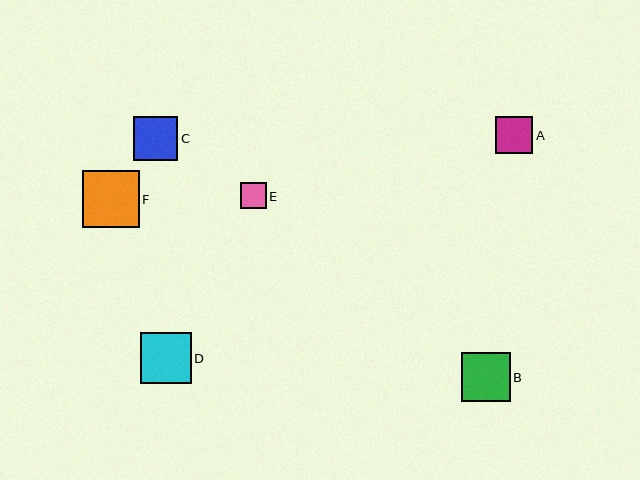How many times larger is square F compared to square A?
Square F is approximately 1.5 times the size of square A.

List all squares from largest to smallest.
From largest to smallest: F, D, B, C, A, E.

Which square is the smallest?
Square E is the smallest with a size of approximately 26 pixels.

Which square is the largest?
Square F is the largest with a size of approximately 57 pixels.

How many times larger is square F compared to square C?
Square F is approximately 1.3 times the size of square C.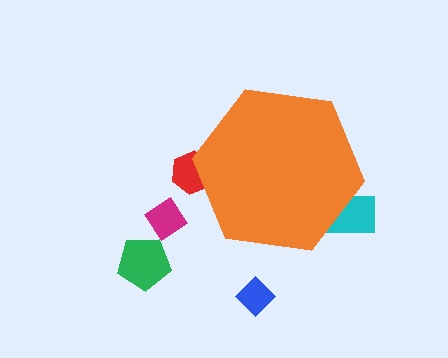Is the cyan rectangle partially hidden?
Yes, the cyan rectangle is partially hidden behind the orange hexagon.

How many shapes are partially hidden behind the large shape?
2 shapes are partially hidden.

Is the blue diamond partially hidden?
No, the blue diamond is fully visible.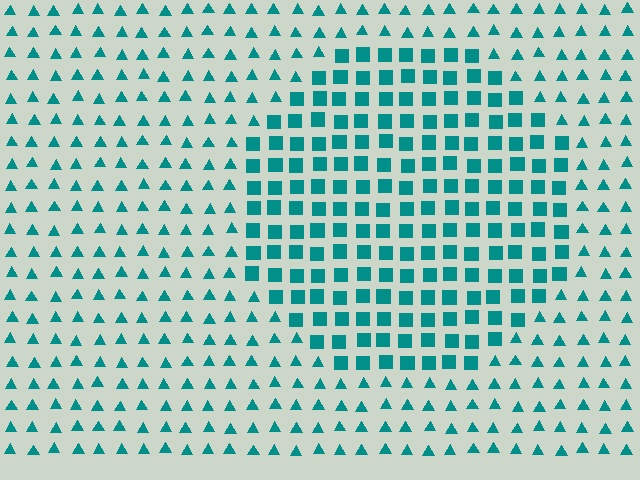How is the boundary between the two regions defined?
The boundary is defined by a change in element shape: squares inside vs. triangles outside. All elements share the same color and spacing.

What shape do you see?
I see a circle.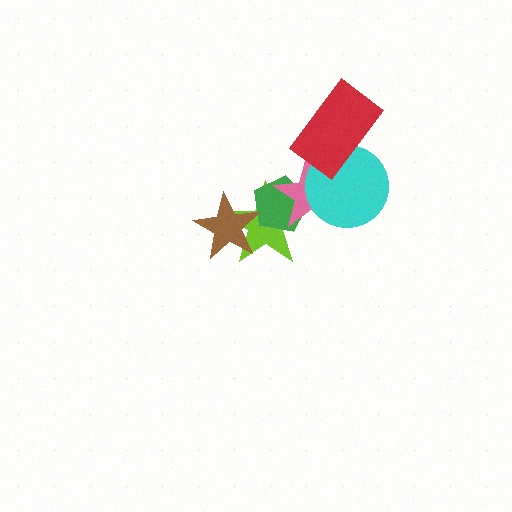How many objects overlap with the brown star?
2 objects overlap with the brown star.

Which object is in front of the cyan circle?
The red rectangle is in front of the cyan circle.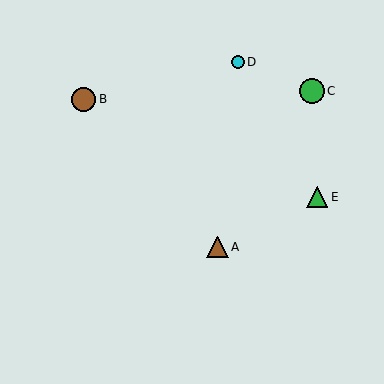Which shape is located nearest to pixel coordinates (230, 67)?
The cyan circle (labeled D) at (238, 62) is nearest to that location.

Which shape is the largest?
The green circle (labeled C) is the largest.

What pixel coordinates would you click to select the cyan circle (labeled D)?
Click at (238, 62) to select the cyan circle D.